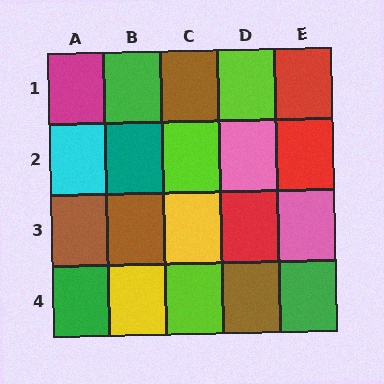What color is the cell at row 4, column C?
Lime.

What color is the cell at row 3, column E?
Pink.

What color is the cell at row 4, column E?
Green.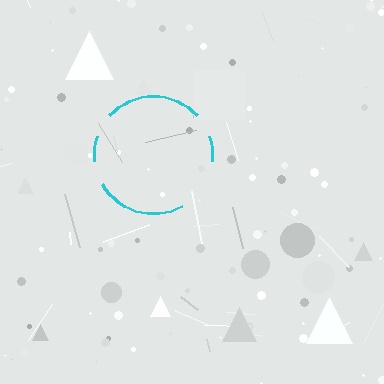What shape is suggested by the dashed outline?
The dashed outline suggests a circle.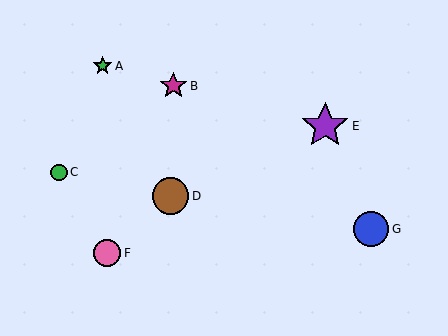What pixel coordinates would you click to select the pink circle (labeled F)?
Click at (107, 253) to select the pink circle F.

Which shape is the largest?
The purple star (labeled E) is the largest.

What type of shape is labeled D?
Shape D is a brown circle.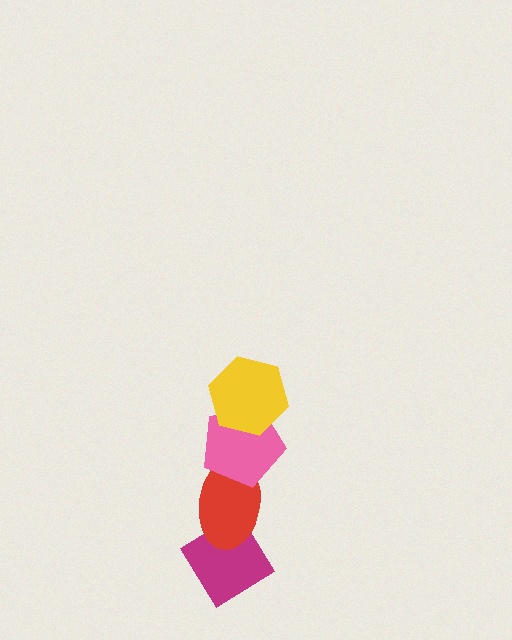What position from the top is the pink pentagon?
The pink pentagon is 2nd from the top.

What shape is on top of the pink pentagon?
The yellow hexagon is on top of the pink pentagon.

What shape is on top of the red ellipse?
The pink pentagon is on top of the red ellipse.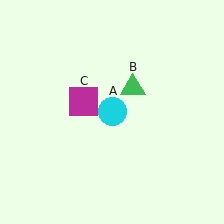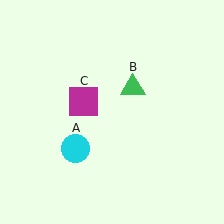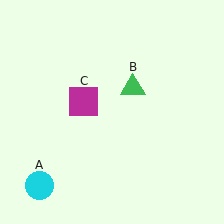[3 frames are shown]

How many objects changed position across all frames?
1 object changed position: cyan circle (object A).